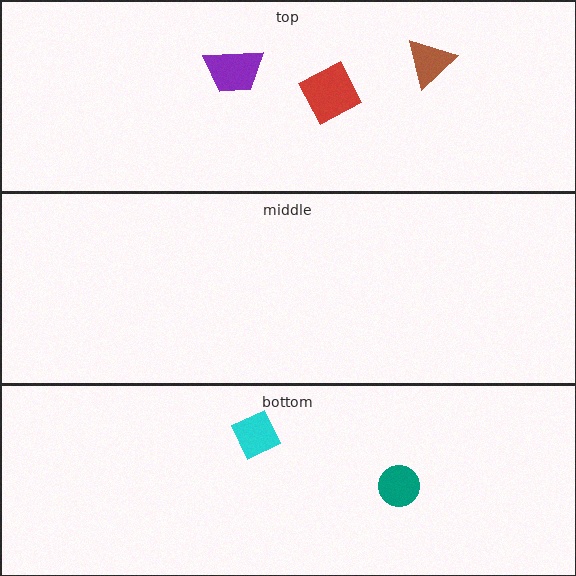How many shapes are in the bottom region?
2.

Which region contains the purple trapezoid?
The top region.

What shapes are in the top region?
The red square, the brown triangle, the purple trapezoid.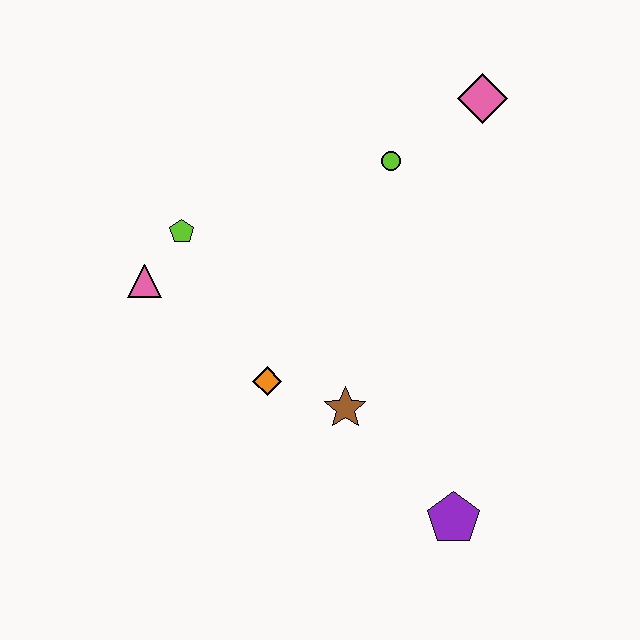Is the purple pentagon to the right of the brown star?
Yes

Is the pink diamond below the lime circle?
No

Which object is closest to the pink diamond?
The lime circle is closest to the pink diamond.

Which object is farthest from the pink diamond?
The purple pentagon is farthest from the pink diamond.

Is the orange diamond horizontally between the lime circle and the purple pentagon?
No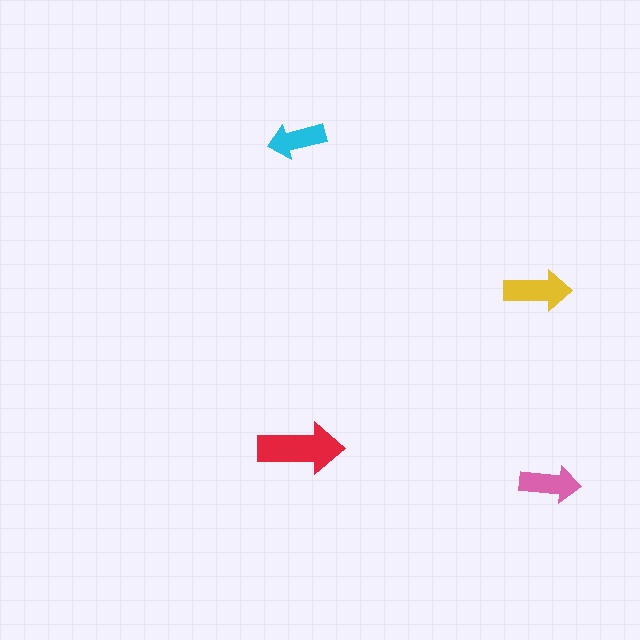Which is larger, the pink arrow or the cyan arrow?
The pink one.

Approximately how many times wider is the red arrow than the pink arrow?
About 1.5 times wider.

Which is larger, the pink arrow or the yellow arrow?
The yellow one.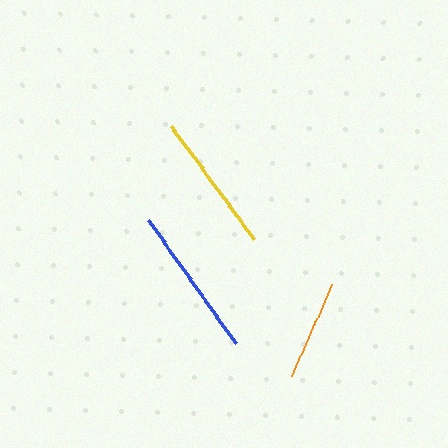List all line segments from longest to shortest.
From longest to shortest: blue, yellow, orange.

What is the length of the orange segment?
The orange segment is approximately 101 pixels long.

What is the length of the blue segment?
The blue segment is approximately 152 pixels long.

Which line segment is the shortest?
The orange line is the shortest at approximately 101 pixels.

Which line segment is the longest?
The blue line is the longest at approximately 152 pixels.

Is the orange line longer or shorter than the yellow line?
The yellow line is longer than the orange line.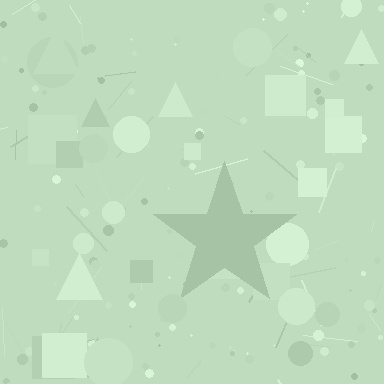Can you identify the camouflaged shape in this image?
The camouflaged shape is a star.